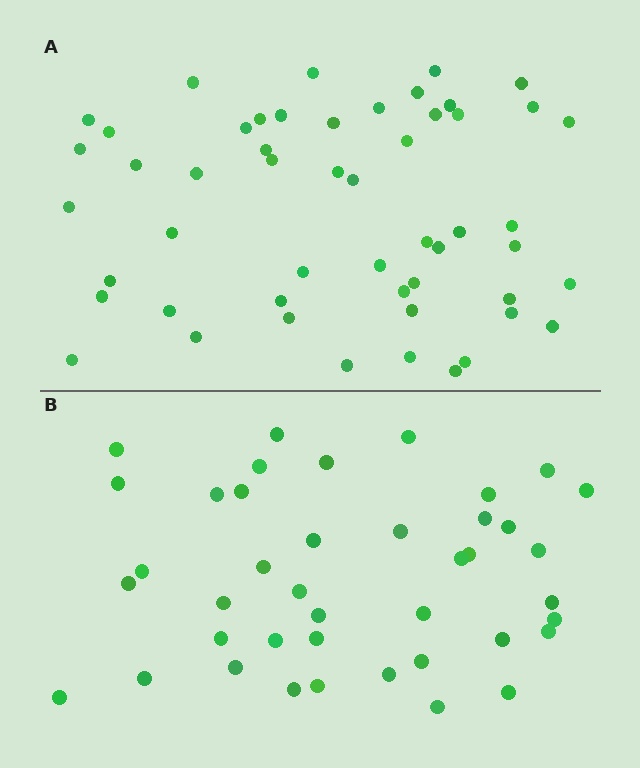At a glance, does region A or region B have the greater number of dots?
Region A (the top region) has more dots.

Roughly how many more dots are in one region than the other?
Region A has roughly 12 or so more dots than region B.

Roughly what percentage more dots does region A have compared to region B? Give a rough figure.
About 25% more.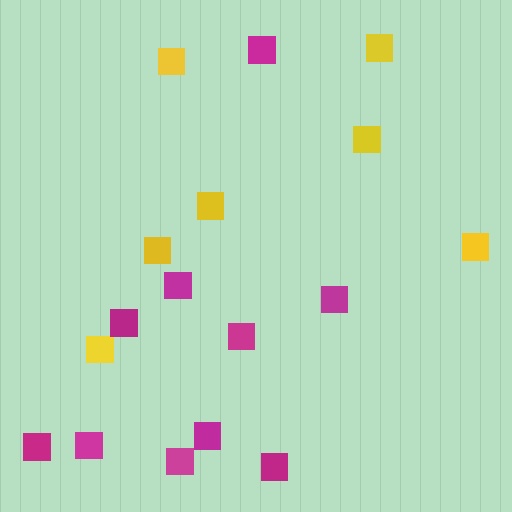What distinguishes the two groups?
There are 2 groups: one group of yellow squares (7) and one group of magenta squares (10).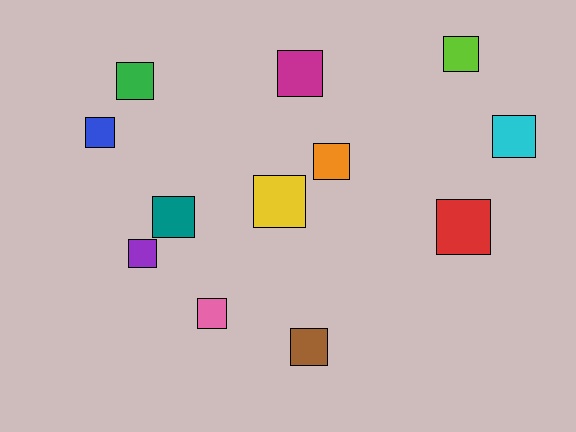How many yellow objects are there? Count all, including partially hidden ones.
There is 1 yellow object.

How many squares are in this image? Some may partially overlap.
There are 12 squares.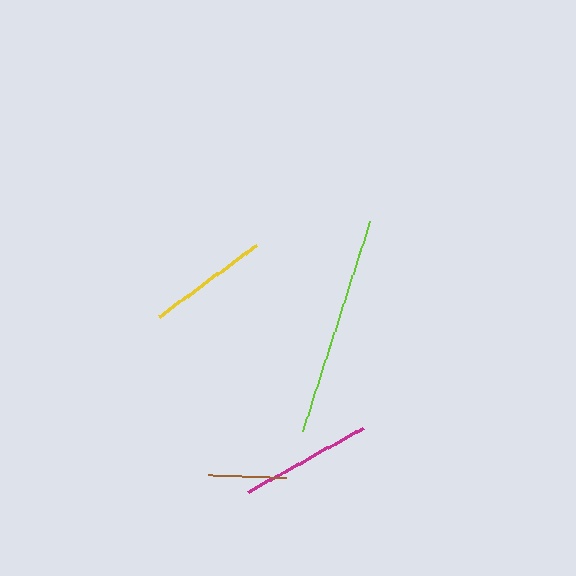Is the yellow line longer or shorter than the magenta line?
The magenta line is longer than the yellow line.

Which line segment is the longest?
The lime line is the longest at approximately 220 pixels.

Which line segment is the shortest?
The brown line is the shortest at approximately 78 pixels.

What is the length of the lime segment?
The lime segment is approximately 220 pixels long.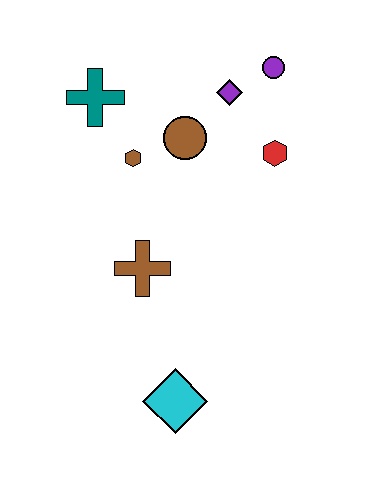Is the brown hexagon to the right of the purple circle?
No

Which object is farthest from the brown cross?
The purple circle is farthest from the brown cross.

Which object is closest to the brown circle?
The brown hexagon is closest to the brown circle.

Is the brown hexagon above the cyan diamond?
Yes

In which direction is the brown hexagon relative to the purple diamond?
The brown hexagon is to the left of the purple diamond.